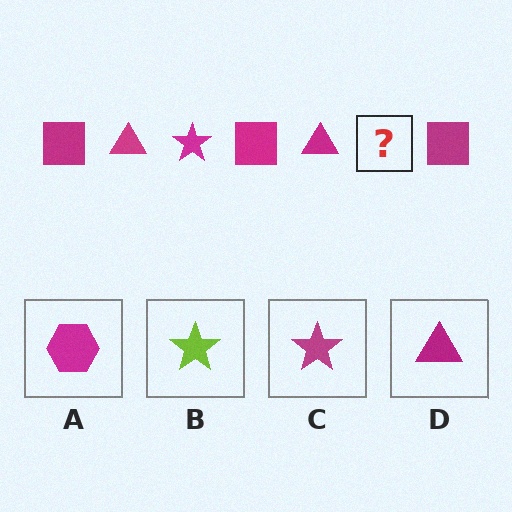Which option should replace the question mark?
Option C.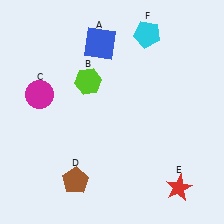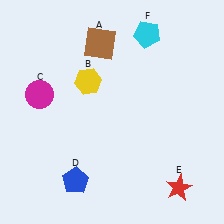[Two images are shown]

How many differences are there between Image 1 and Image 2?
There are 3 differences between the two images.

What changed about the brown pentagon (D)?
In Image 1, D is brown. In Image 2, it changed to blue.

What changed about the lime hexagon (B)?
In Image 1, B is lime. In Image 2, it changed to yellow.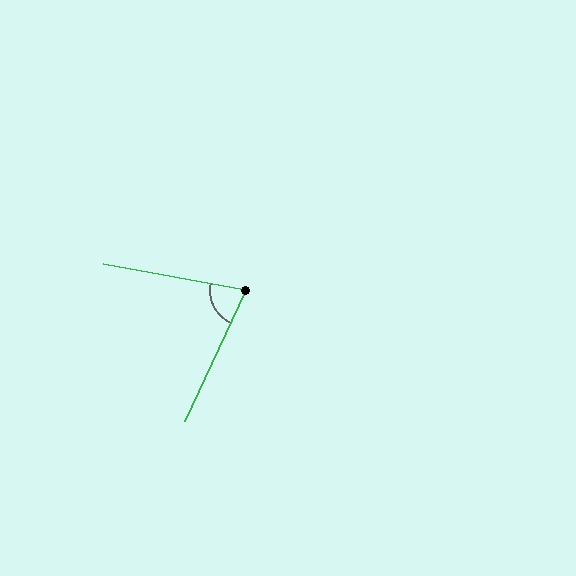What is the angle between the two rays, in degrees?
Approximately 75 degrees.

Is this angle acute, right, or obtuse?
It is acute.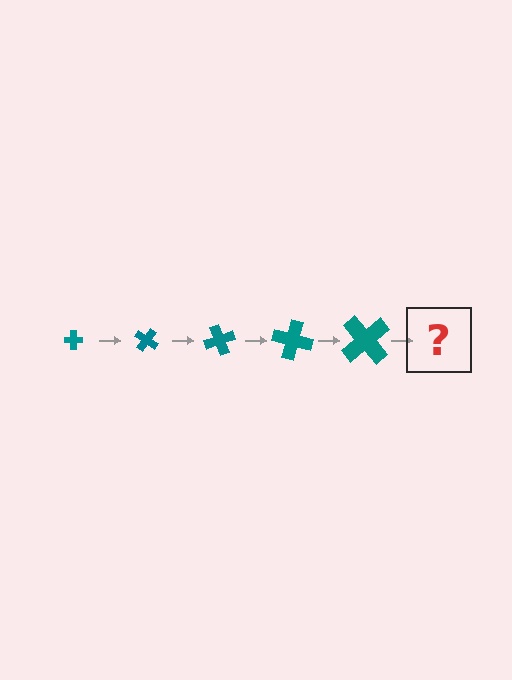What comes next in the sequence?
The next element should be a cross, larger than the previous one and rotated 175 degrees from the start.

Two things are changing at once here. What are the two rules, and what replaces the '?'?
The two rules are that the cross grows larger each step and it rotates 35 degrees each step. The '?' should be a cross, larger than the previous one and rotated 175 degrees from the start.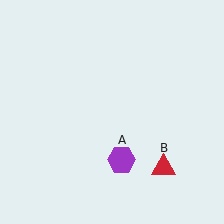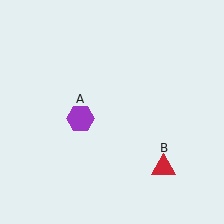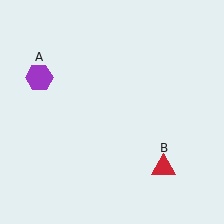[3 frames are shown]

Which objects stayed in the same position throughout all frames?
Red triangle (object B) remained stationary.